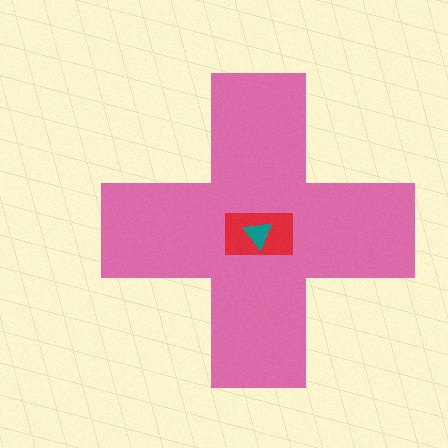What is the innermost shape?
The teal triangle.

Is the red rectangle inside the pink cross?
Yes.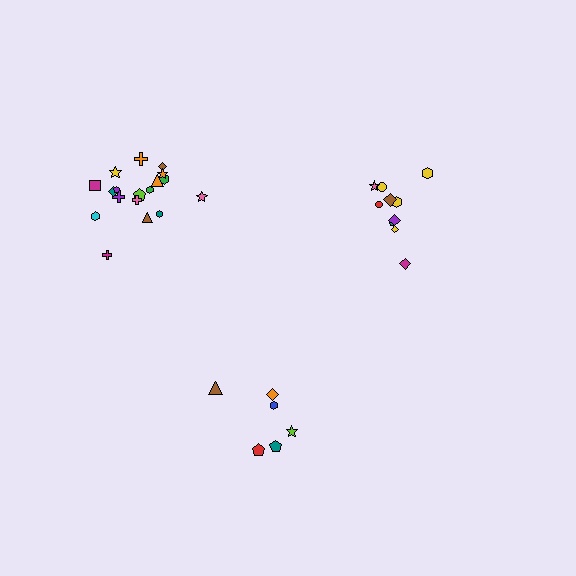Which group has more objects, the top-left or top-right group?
The top-left group.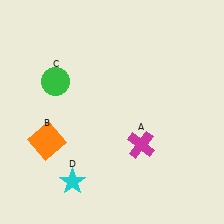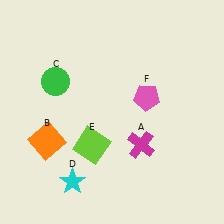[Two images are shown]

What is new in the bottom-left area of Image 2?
A lime square (E) was added in the bottom-left area of Image 2.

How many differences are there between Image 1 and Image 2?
There are 2 differences between the two images.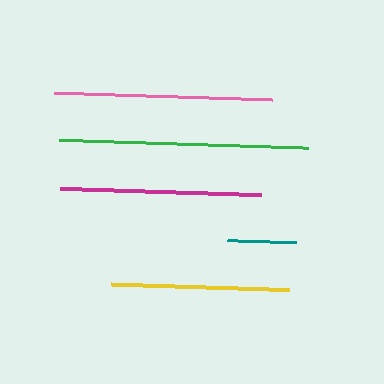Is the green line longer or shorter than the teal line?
The green line is longer than the teal line.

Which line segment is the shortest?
The teal line is the shortest at approximately 69 pixels.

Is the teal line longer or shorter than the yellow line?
The yellow line is longer than the teal line.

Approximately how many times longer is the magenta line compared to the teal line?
The magenta line is approximately 2.9 times the length of the teal line.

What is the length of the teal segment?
The teal segment is approximately 69 pixels long.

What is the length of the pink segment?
The pink segment is approximately 218 pixels long.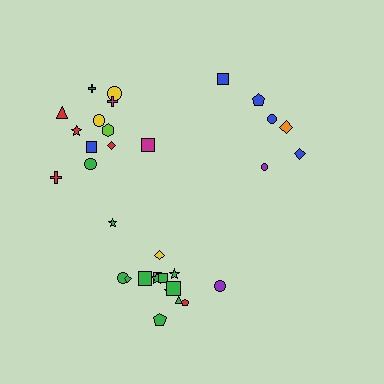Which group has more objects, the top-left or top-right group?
The top-left group.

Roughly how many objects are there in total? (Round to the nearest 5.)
Roughly 35 objects in total.